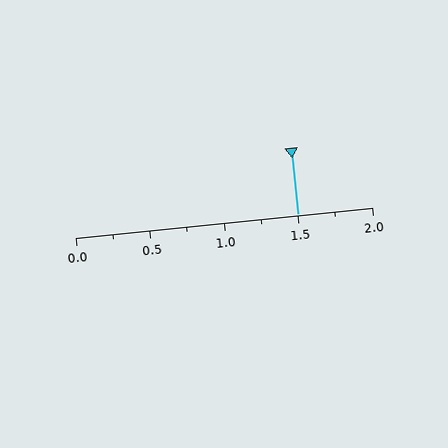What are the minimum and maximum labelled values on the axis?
The axis runs from 0.0 to 2.0.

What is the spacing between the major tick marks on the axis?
The major ticks are spaced 0.5 apart.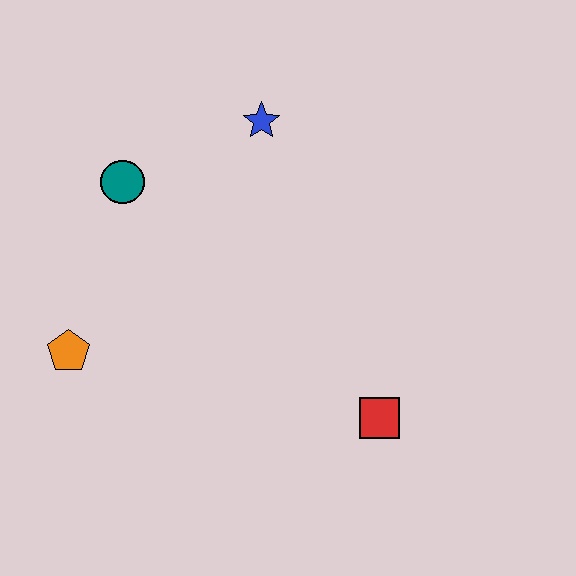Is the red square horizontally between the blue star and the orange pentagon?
No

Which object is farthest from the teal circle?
The red square is farthest from the teal circle.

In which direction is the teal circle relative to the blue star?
The teal circle is to the left of the blue star.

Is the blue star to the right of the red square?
No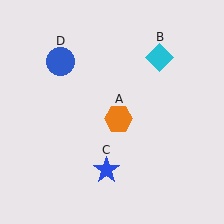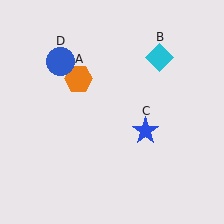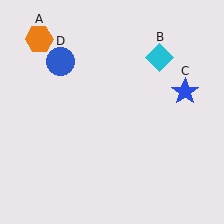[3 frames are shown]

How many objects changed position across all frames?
2 objects changed position: orange hexagon (object A), blue star (object C).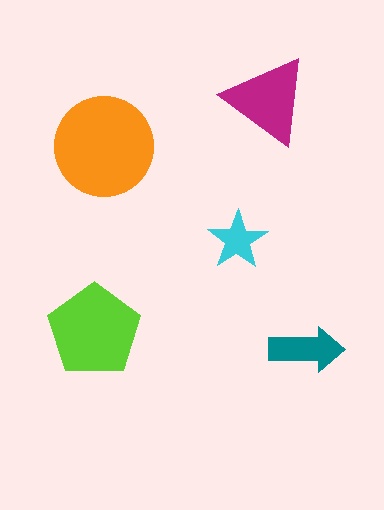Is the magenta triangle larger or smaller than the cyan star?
Larger.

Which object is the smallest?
The cyan star.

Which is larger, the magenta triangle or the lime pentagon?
The lime pentagon.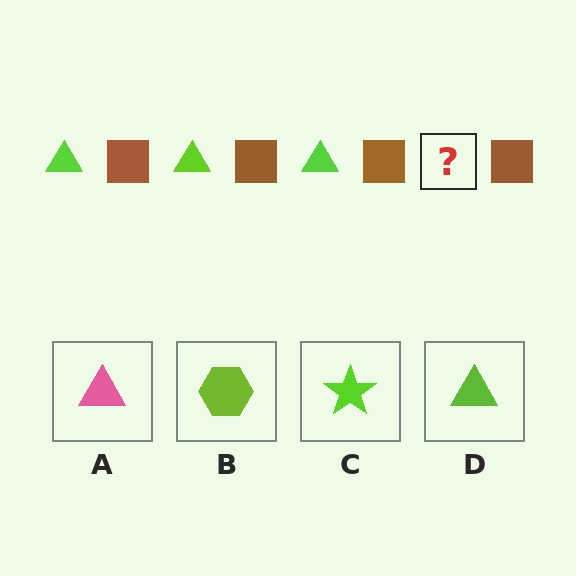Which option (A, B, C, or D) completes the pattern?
D.